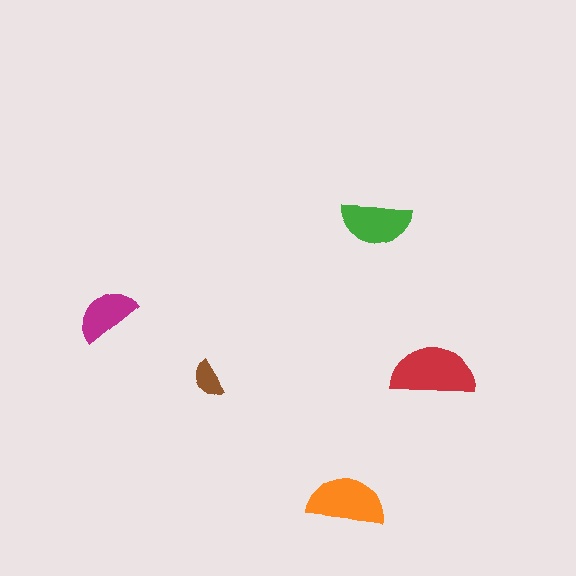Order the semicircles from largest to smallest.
the red one, the orange one, the green one, the magenta one, the brown one.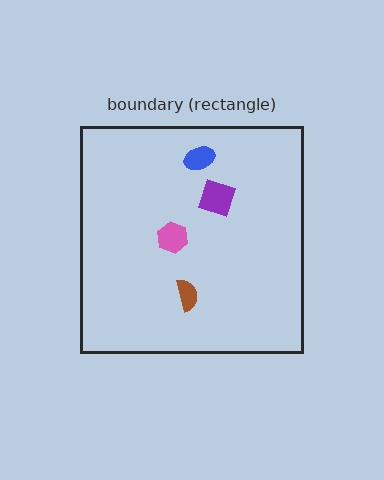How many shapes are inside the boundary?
4 inside, 0 outside.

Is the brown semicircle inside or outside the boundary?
Inside.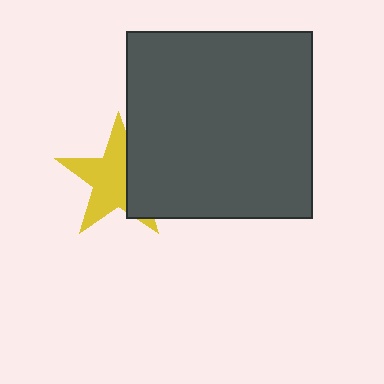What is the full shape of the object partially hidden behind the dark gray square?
The partially hidden object is a yellow star.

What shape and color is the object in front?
The object in front is a dark gray square.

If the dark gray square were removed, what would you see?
You would see the complete yellow star.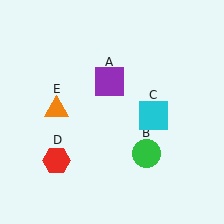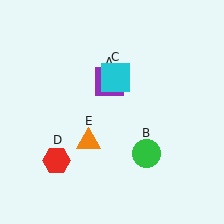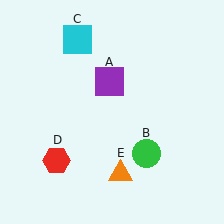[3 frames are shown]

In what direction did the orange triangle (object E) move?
The orange triangle (object E) moved down and to the right.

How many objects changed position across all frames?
2 objects changed position: cyan square (object C), orange triangle (object E).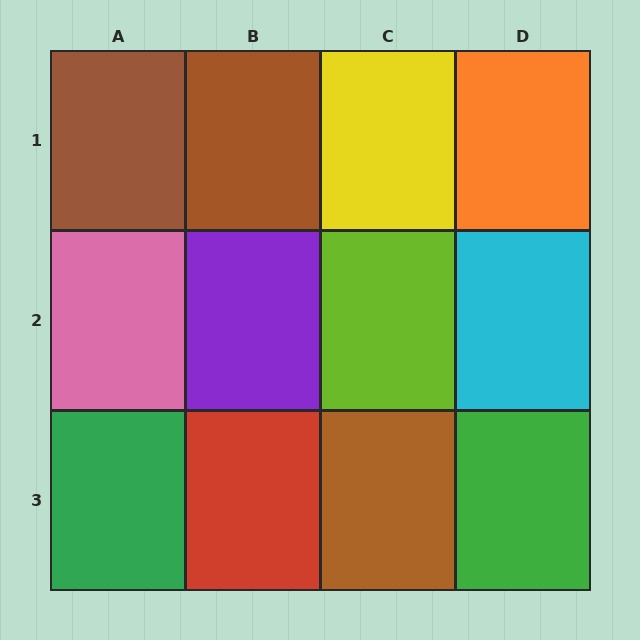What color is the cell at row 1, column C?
Yellow.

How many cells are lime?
1 cell is lime.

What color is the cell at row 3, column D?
Green.